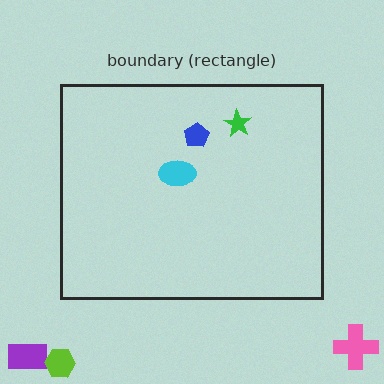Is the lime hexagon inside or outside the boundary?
Outside.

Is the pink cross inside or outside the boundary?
Outside.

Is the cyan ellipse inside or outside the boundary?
Inside.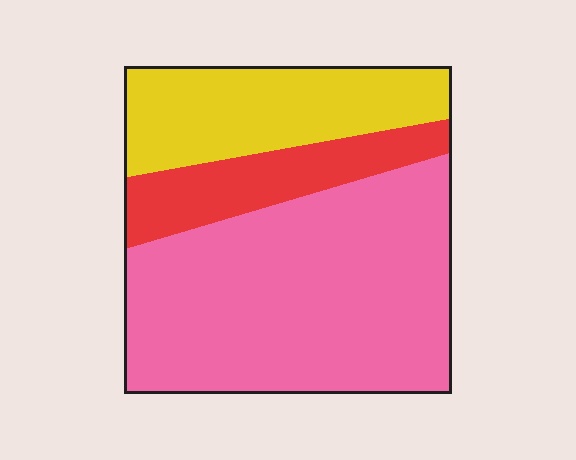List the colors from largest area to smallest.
From largest to smallest: pink, yellow, red.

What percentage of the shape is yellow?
Yellow covers around 25% of the shape.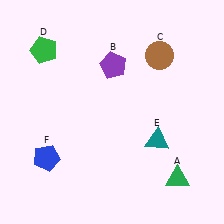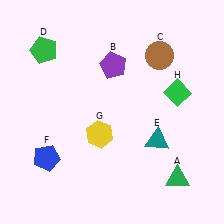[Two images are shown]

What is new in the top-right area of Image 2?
A green diamond (H) was added in the top-right area of Image 2.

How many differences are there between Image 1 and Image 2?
There are 2 differences between the two images.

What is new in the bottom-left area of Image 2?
A yellow hexagon (G) was added in the bottom-left area of Image 2.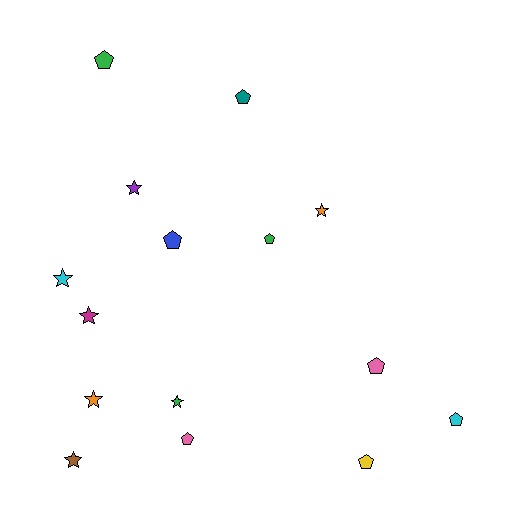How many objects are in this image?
There are 15 objects.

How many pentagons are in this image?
There are 8 pentagons.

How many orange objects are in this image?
There are 2 orange objects.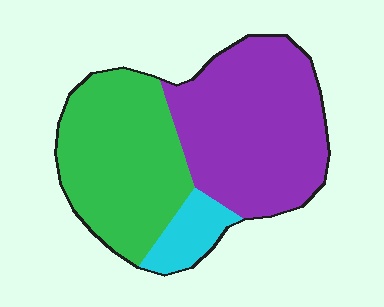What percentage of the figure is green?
Green covers 42% of the figure.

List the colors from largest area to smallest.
From largest to smallest: purple, green, cyan.